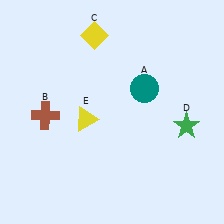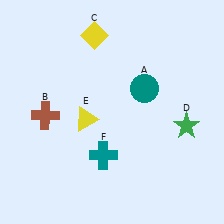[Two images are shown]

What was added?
A teal cross (F) was added in Image 2.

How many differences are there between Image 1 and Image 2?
There is 1 difference between the two images.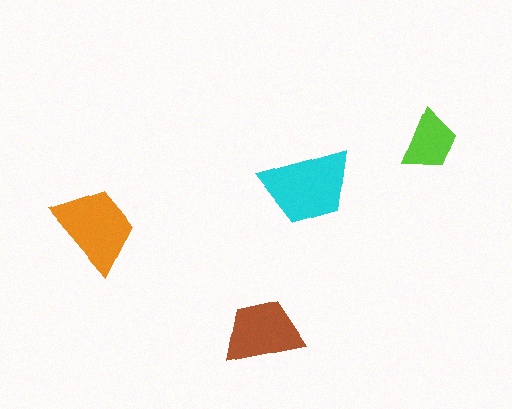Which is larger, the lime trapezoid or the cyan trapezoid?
The cyan one.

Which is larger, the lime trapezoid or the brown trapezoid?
The brown one.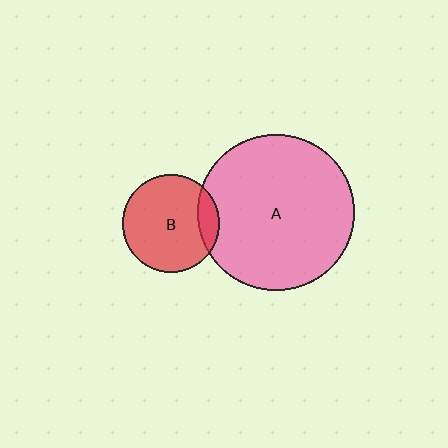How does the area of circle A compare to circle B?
Approximately 2.6 times.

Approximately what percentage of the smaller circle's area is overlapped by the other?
Approximately 15%.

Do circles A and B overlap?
Yes.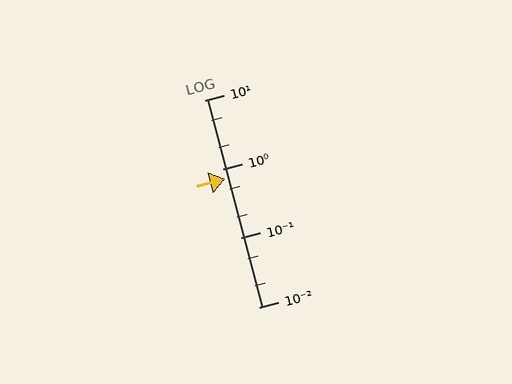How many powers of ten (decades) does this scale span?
The scale spans 3 decades, from 0.01 to 10.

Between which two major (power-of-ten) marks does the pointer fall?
The pointer is between 0.1 and 1.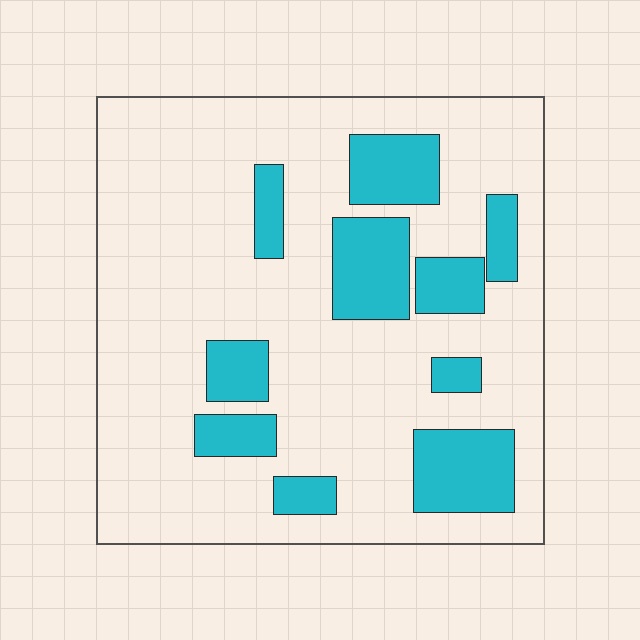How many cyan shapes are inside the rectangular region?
10.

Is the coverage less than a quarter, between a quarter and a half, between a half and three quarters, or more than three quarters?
Less than a quarter.